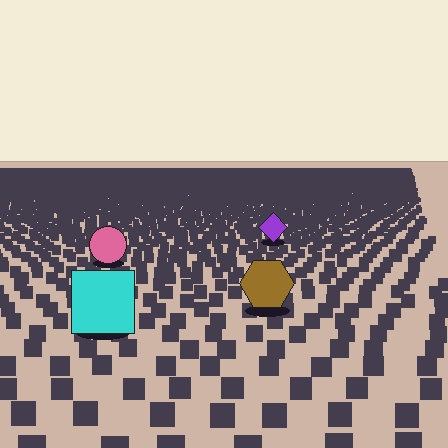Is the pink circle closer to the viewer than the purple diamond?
Yes. The pink circle is closer — you can tell from the texture gradient: the ground texture is coarser near it.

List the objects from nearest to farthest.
From nearest to farthest: the cyan square, the brown hexagon, the pink circle, the purple diamond.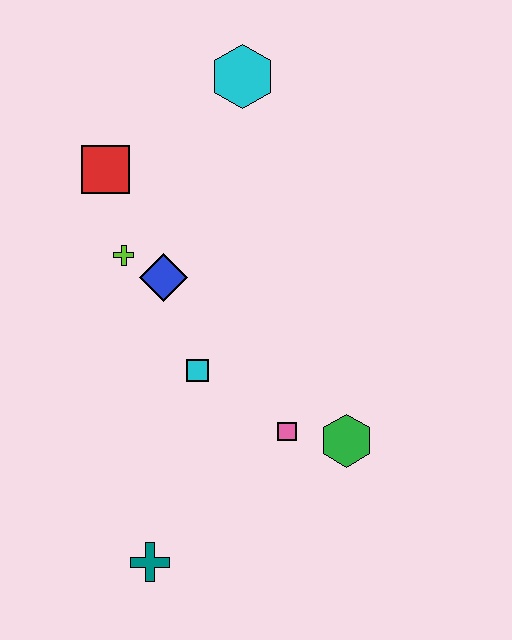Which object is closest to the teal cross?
The pink square is closest to the teal cross.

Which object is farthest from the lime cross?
The teal cross is farthest from the lime cross.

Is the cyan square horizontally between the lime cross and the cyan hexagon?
Yes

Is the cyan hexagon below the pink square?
No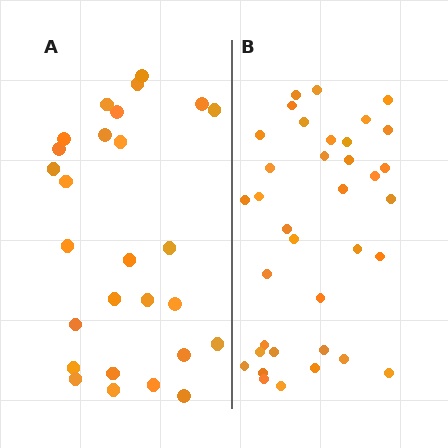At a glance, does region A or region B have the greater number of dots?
Region B (the right region) has more dots.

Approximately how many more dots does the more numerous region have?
Region B has roughly 8 or so more dots than region A.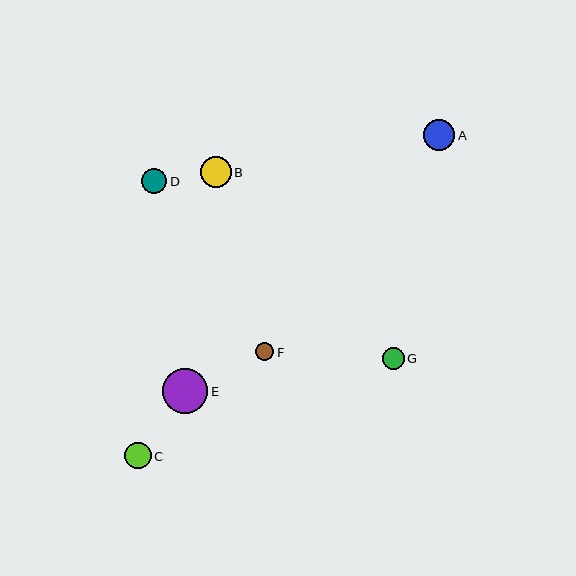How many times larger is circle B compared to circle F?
Circle B is approximately 1.7 times the size of circle F.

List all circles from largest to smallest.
From largest to smallest: E, A, B, C, D, G, F.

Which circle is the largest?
Circle E is the largest with a size of approximately 45 pixels.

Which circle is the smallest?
Circle F is the smallest with a size of approximately 18 pixels.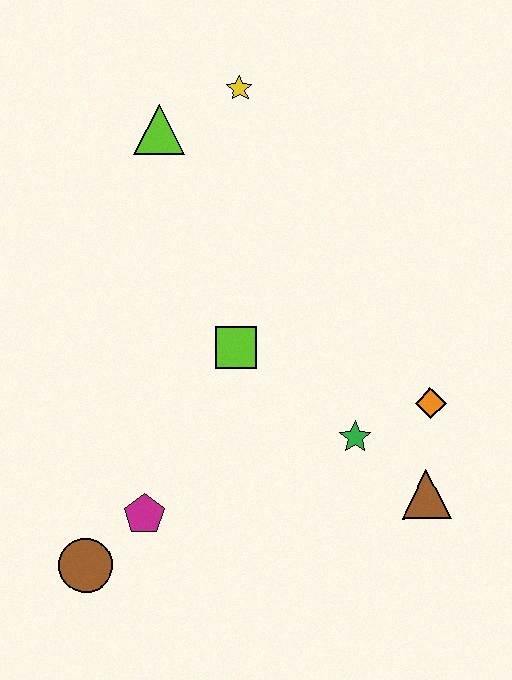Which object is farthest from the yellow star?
The brown circle is farthest from the yellow star.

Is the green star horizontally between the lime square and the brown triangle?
Yes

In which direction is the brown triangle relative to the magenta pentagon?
The brown triangle is to the right of the magenta pentagon.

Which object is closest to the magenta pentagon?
The brown circle is closest to the magenta pentagon.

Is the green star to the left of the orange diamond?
Yes